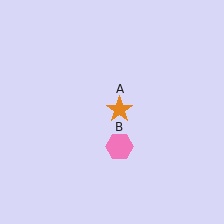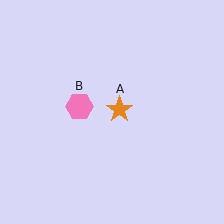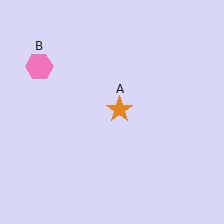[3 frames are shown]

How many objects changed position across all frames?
1 object changed position: pink hexagon (object B).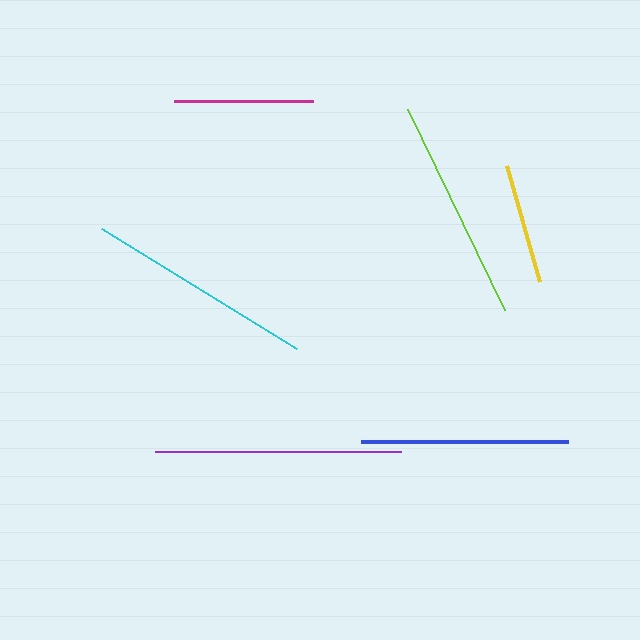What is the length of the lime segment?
The lime segment is approximately 223 pixels long.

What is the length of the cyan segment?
The cyan segment is approximately 228 pixels long.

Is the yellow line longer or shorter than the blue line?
The blue line is longer than the yellow line.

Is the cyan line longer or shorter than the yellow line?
The cyan line is longer than the yellow line.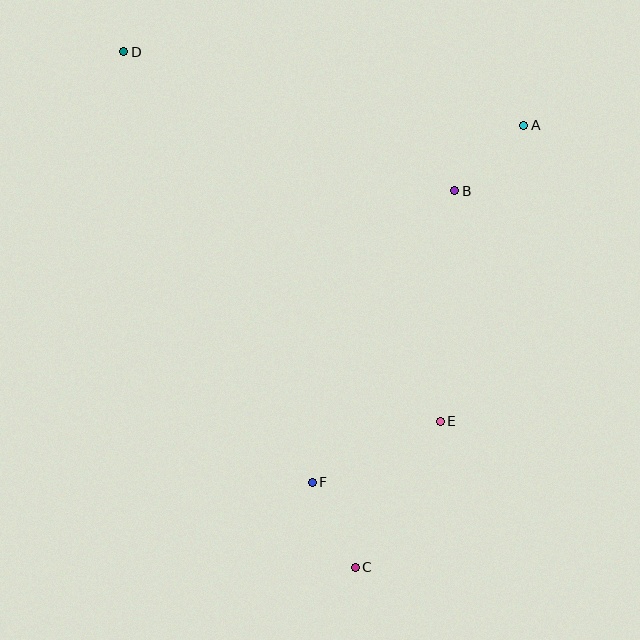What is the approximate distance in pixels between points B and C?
The distance between B and C is approximately 390 pixels.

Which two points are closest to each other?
Points C and F are closest to each other.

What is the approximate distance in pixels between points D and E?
The distance between D and E is approximately 486 pixels.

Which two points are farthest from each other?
Points C and D are farthest from each other.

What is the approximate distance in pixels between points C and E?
The distance between C and E is approximately 169 pixels.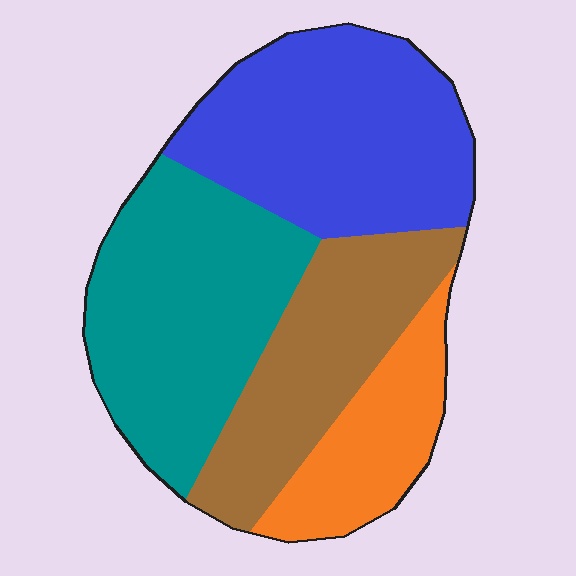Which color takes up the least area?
Orange, at roughly 15%.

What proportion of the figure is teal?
Teal takes up between a quarter and a half of the figure.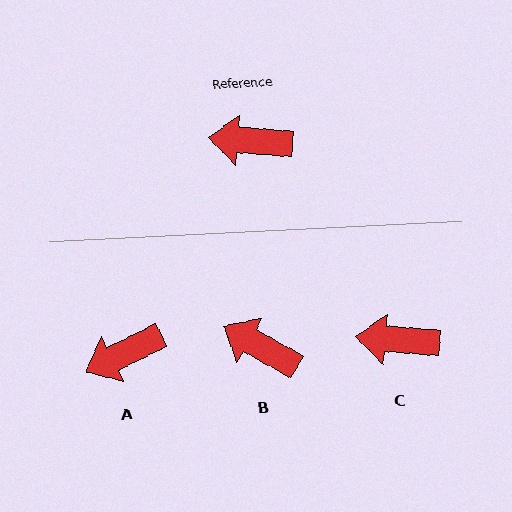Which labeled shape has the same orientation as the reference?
C.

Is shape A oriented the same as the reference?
No, it is off by about 31 degrees.